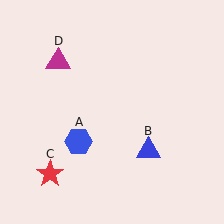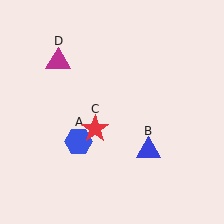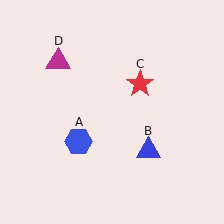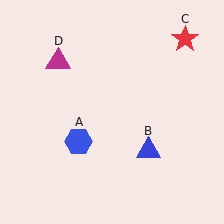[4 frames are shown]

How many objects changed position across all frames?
1 object changed position: red star (object C).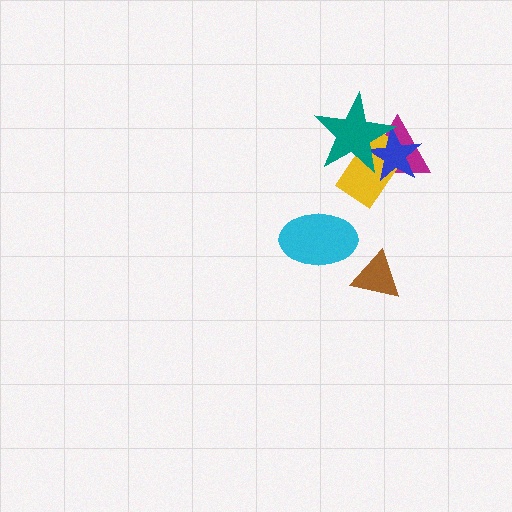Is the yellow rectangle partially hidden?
Yes, it is partially covered by another shape.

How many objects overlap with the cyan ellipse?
0 objects overlap with the cyan ellipse.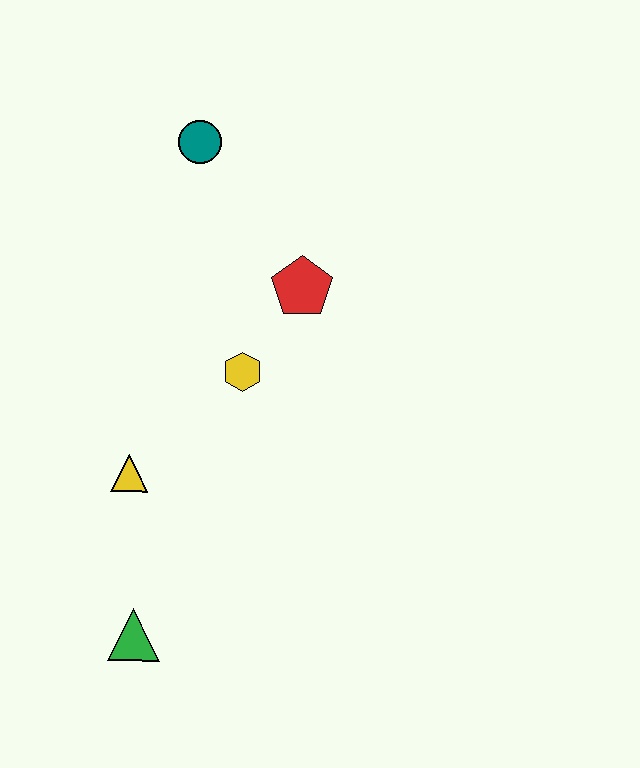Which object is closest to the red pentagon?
The yellow hexagon is closest to the red pentagon.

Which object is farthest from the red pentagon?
The green triangle is farthest from the red pentagon.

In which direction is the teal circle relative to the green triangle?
The teal circle is above the green triangle.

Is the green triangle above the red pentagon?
No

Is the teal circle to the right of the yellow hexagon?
No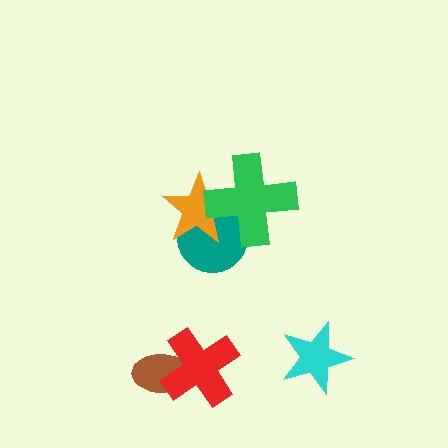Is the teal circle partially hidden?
Yes, it is partially covered by another shape.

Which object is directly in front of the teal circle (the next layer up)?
The orange star is directly in front of the teal circle.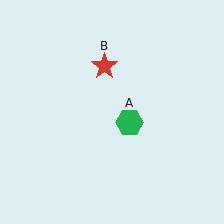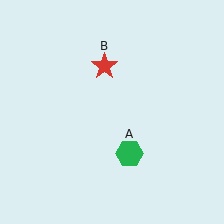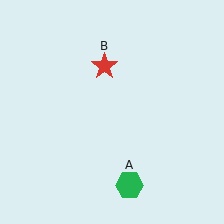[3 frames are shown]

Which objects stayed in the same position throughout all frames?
Red star (object B) remained stationary.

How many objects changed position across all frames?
1 object changed position: green hexagon (object A).